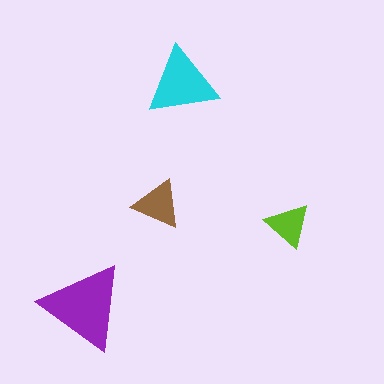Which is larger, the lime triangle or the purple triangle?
The purple one.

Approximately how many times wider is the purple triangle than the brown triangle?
About 2 times wider.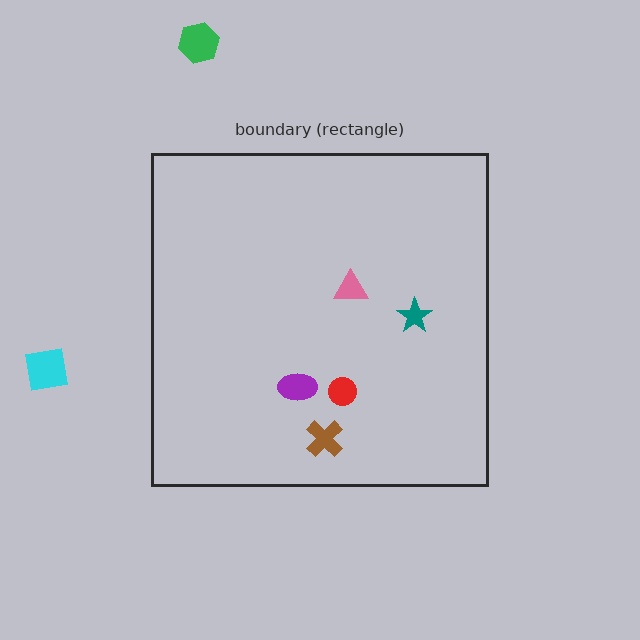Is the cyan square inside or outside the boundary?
Outside.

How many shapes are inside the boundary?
5 inside, 2 outside.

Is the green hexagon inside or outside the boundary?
Outside.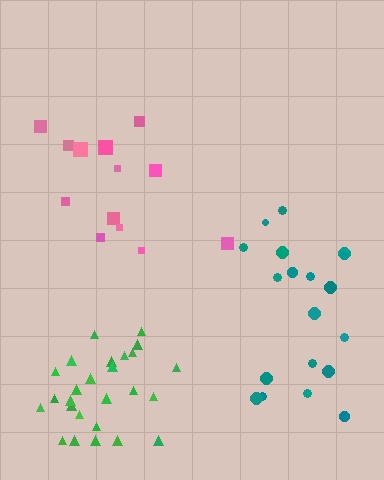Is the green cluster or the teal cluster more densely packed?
Green.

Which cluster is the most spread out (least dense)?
Pink.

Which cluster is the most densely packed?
Green.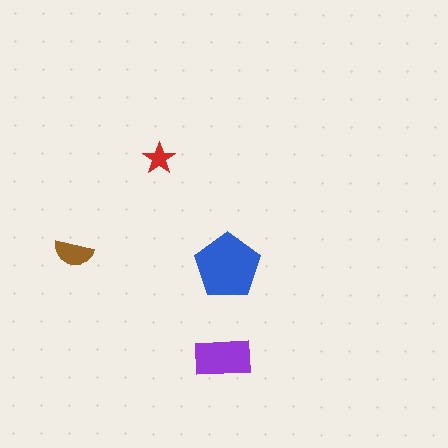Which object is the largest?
The blue pentagon.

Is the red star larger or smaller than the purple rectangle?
Smaller.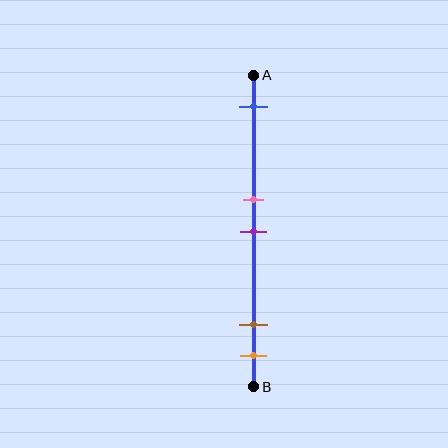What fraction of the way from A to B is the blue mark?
The blue mark is approximately 10% (0.1) of the way from A to B.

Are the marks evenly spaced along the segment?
No, the marks are not evenly spaced.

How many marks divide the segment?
There are 5 marks dividing the segment.